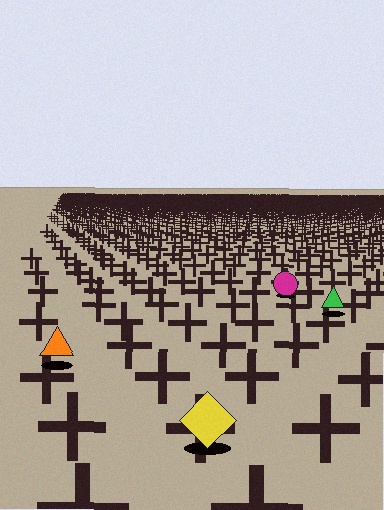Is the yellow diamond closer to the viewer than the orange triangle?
Yes. The yellow diamond is closer — you can tell from the texture gradient: the ground texture is coarser near it.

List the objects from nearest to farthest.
From nearest to farthest: the yellow diamond, the orange triangle, the green triangle, the magenta circle.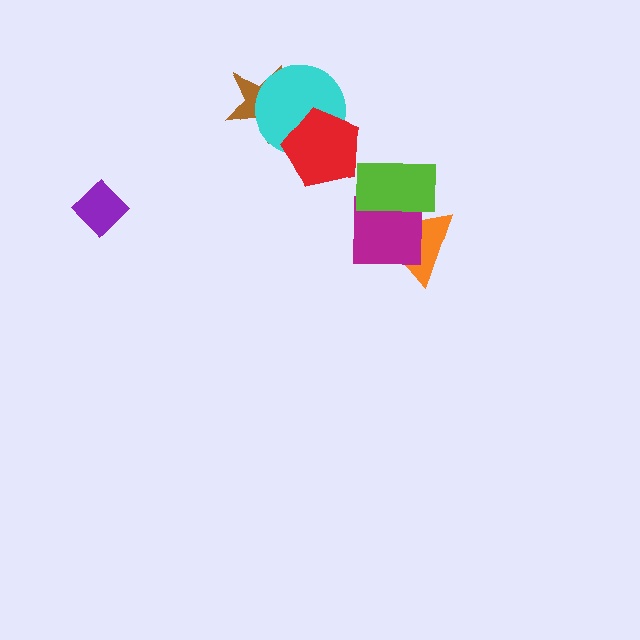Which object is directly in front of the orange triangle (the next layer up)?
The magenta square is directly in front of the orange triangle.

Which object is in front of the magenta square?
The lime rectangle is in front of the magenta square.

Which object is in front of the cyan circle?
The red pentagon is in front of the cyan circle.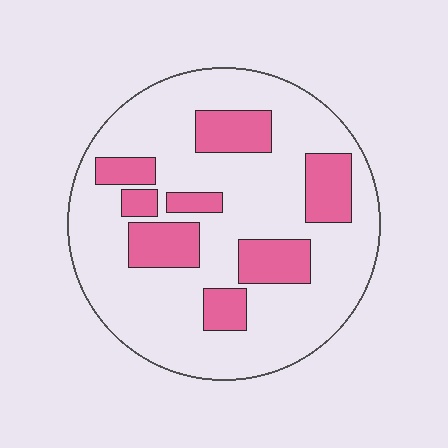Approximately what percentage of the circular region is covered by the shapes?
Approximately 25%.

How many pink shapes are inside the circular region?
8.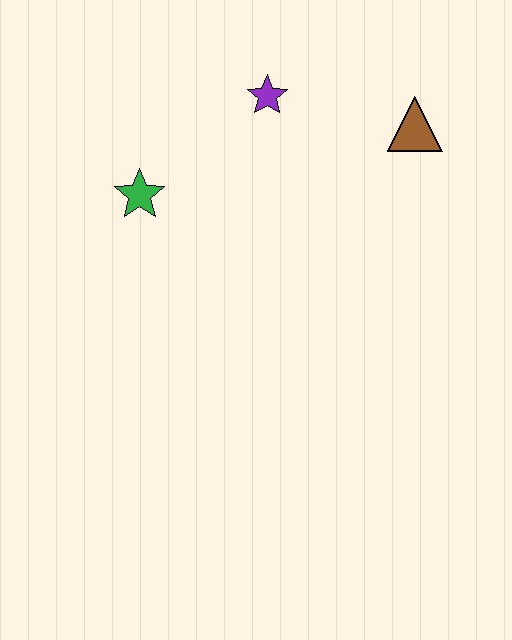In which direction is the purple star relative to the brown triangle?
The purple star is to the left of the brown triangle.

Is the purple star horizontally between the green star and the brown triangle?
Yes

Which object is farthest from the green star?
The brown triangle is farthest from the green star.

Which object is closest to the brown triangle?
The purple star is closest to the brown triangle.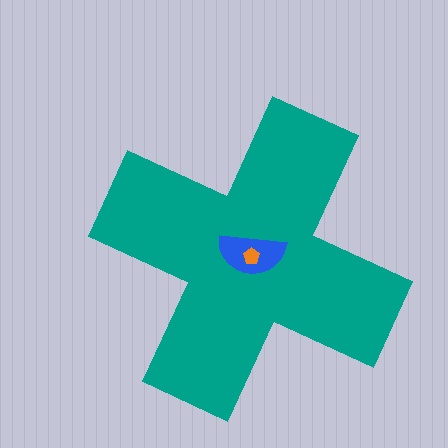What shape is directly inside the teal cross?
The blue semicircle.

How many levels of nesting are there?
3.